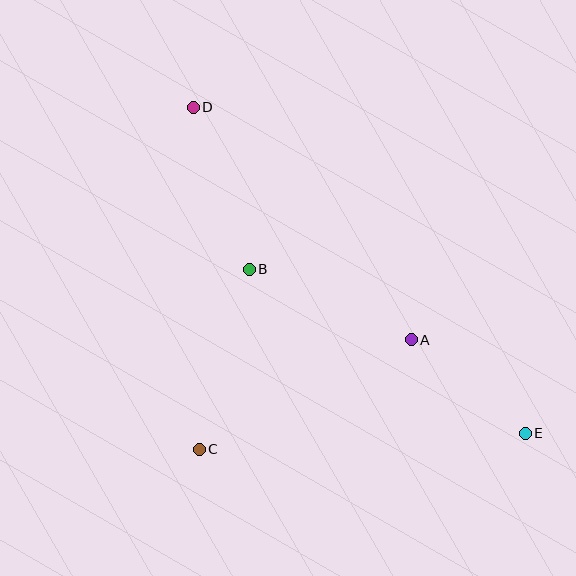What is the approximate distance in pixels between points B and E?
The distance between B and E is approximately 321 pixels.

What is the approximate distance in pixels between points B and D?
The distance between B and D is approximately 172 pixels.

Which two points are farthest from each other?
Points D and E are farthest from each other.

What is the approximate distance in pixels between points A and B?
The distance between A and B is approximately 177 pixels.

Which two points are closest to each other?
Points A and E are closest to each other.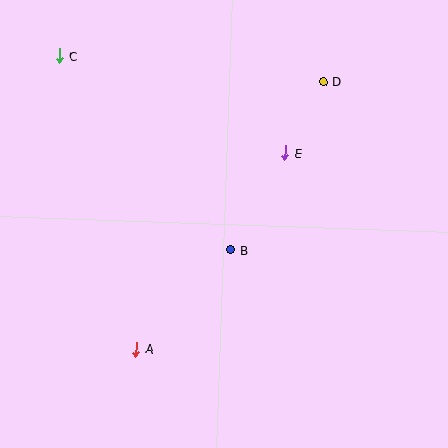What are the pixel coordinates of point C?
Point C is at (60, 56).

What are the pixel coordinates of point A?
Point A is at (136, 349).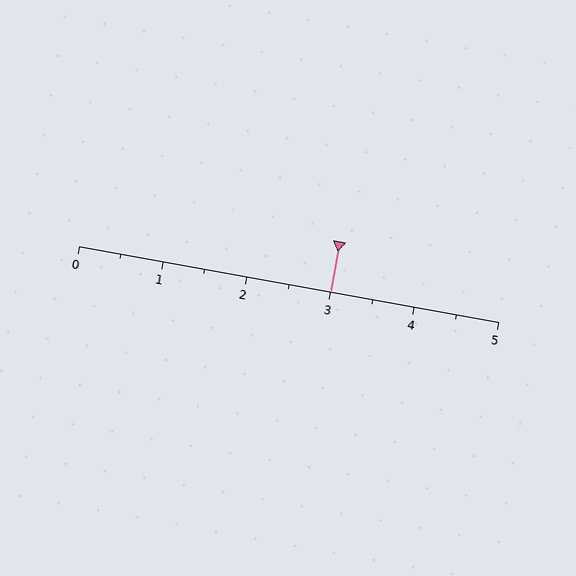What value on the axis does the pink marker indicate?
The marker indicates approximately 3.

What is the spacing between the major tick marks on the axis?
The major ticks are spaced 1 apart.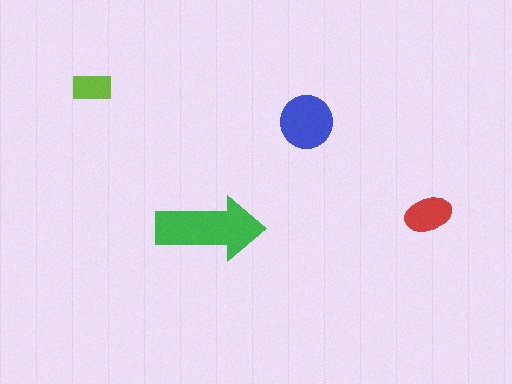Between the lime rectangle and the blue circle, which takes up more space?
The blue circle.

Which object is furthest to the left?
The lime rectangle is leftmost.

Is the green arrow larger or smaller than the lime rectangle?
Larger.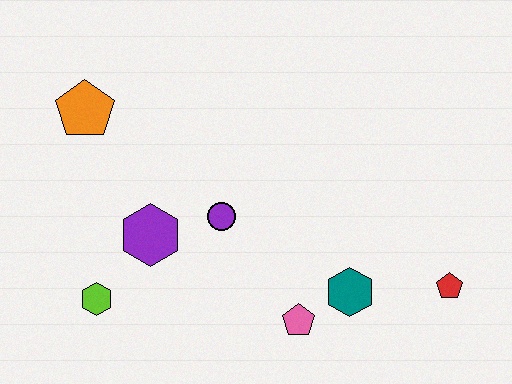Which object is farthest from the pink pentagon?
The orange pentagon is farthest from the pink pentagon.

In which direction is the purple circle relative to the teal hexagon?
The purple circle is to the left of the teal hexagon.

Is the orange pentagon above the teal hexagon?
Yes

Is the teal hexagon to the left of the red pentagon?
Yes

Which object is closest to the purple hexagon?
The purple circle is closest to the purple hexagon.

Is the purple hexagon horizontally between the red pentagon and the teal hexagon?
No